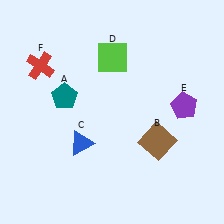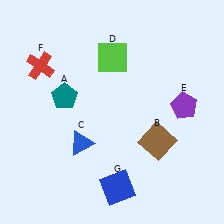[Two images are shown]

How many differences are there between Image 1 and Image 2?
There is 1 difference between the two images.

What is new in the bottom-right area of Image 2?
A blue square (G) was added in the bottom-right area of Image 2.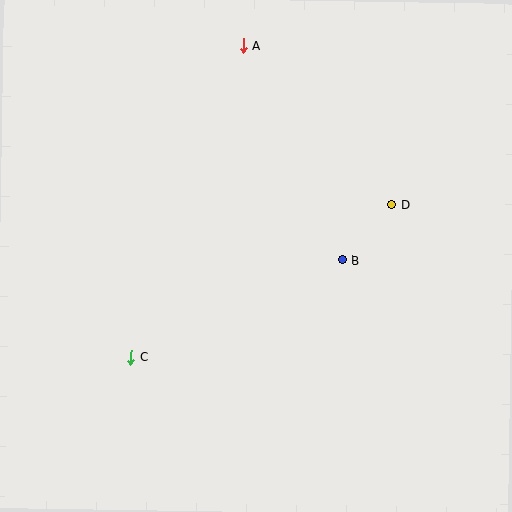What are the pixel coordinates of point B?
Point B is at (342, 260).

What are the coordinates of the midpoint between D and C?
The midpoint between D and C is at (261, 281).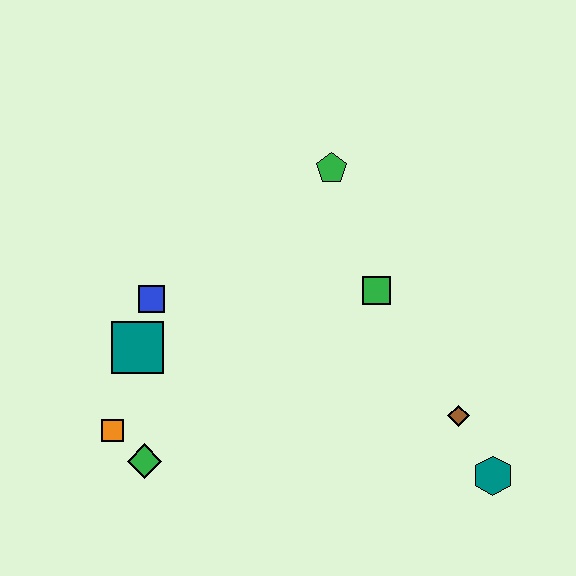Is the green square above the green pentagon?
No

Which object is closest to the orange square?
The green diamond is closest to the orange square.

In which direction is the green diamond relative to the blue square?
The green diamond is below the blue square.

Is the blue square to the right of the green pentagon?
No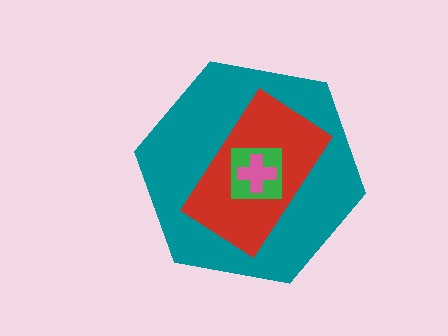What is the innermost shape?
The pink cross.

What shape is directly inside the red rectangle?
The green square.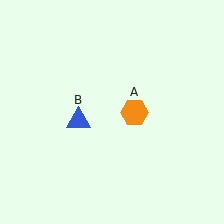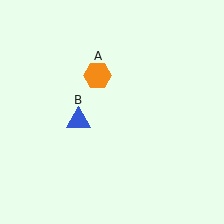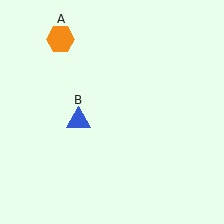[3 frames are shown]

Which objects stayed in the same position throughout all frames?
Blue triangle (object B) remained stationary.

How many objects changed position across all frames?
1 object changed position: orange hexagon (object A).